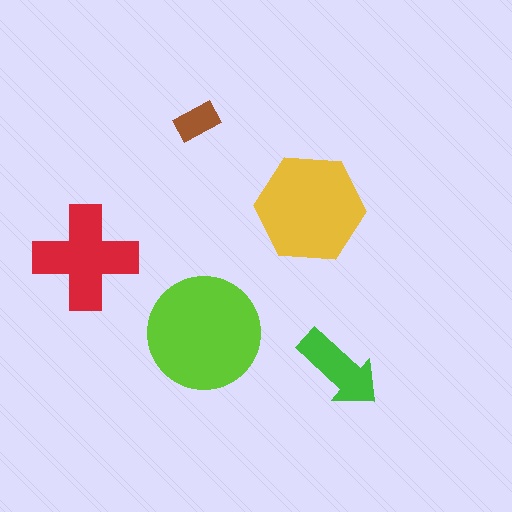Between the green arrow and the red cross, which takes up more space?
The red cross.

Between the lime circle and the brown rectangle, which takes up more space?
The lime circle.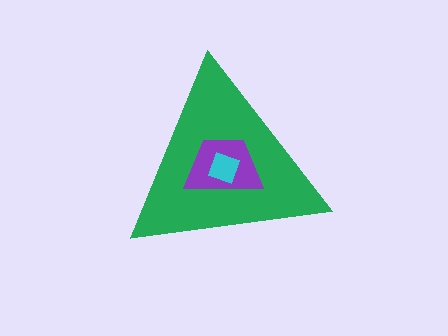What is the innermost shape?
The cyan square.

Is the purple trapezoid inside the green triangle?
Yes.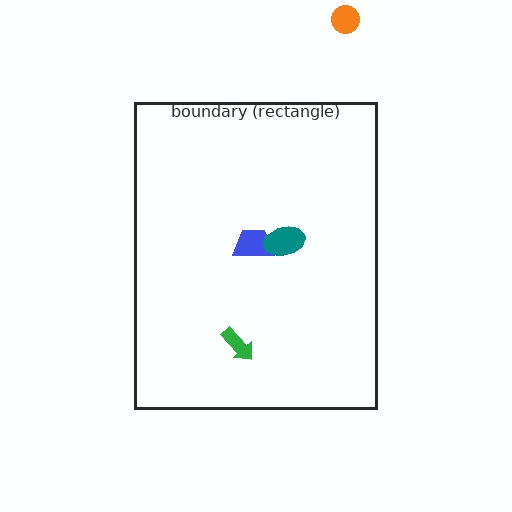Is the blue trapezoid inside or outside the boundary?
Inside.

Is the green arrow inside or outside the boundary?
Inside.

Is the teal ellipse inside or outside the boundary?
Inside.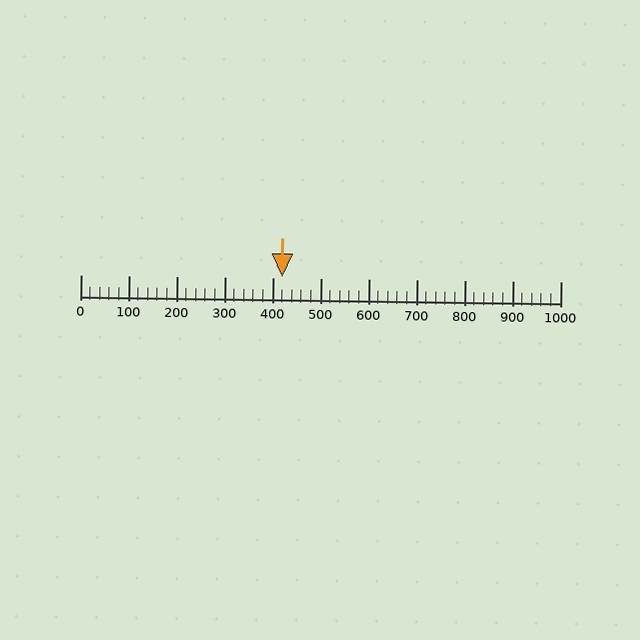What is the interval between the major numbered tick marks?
The major tick marks are spaced 100 units apart.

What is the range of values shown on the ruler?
The ruler shows values from 0 to 1000.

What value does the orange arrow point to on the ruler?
The orange arrow points to approximately 420.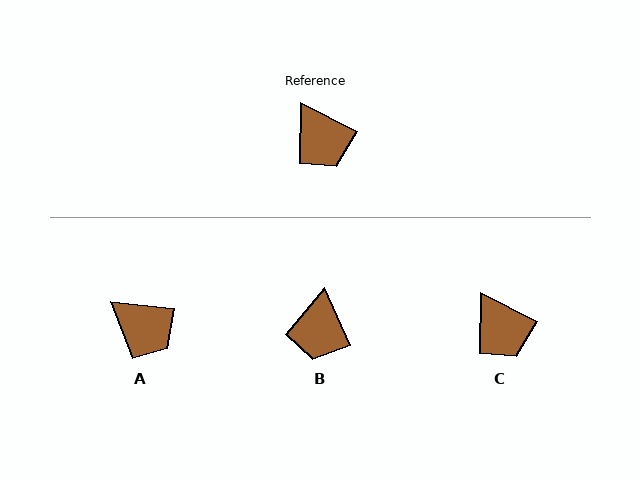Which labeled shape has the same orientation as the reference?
C.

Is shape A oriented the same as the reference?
No, it is off by about 22 degrees.